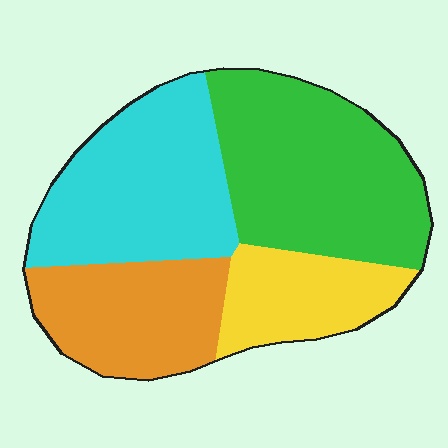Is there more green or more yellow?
Green.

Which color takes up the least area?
Yellow, at roughly 15%.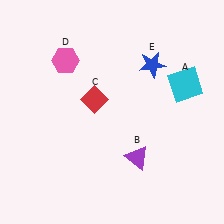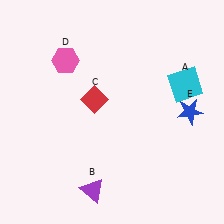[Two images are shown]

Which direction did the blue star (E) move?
The blue star (E) moved down.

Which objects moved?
The objects that moved are: the purple triangle (B), the blue star (E).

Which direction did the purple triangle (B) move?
The purple triangle (B) moved left.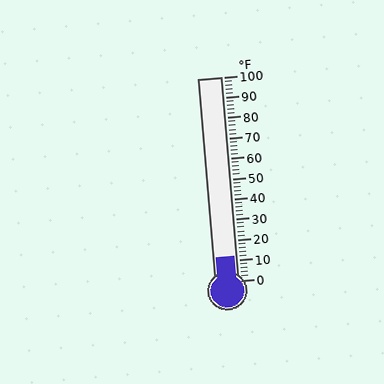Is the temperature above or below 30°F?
The temperature is below 30°F.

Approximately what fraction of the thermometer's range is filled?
The thermometer is filled to approximately 10% of its range.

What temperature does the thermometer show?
The thermometer shows approximately 12°F.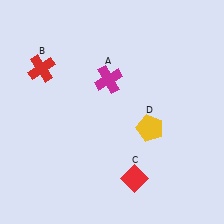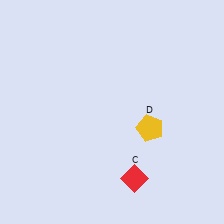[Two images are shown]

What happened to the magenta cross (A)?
The magenta cross (A) was removed in Image 2. It was in the top-left area of Image 1.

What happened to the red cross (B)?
The red cross (B) was removed in Image 2. It was in the top-left area of Image 1.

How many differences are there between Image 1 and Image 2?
There are 2 differences between the two images.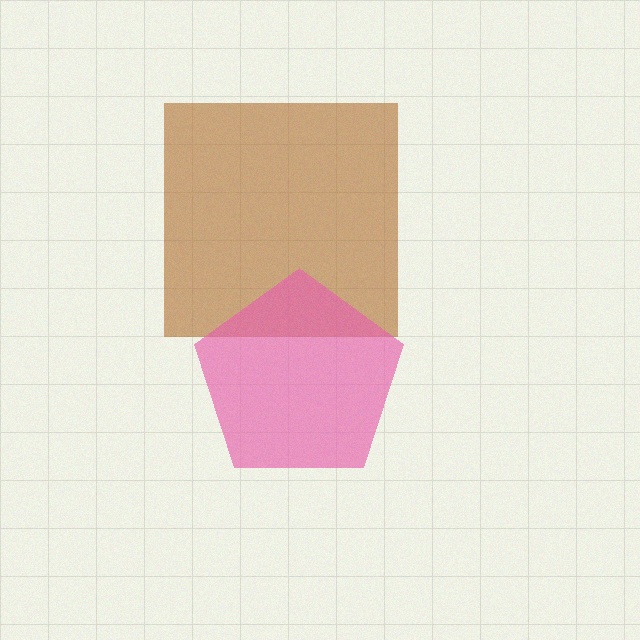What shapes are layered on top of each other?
The layered shapes are: a brown square, a pink pentagon.